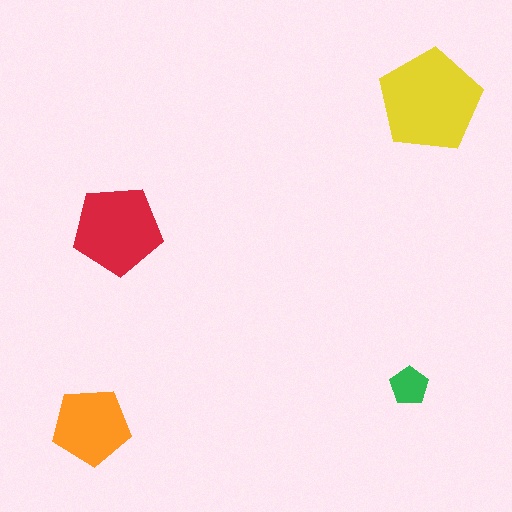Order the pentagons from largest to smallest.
the yellow one, the red one, the orange one, the green one.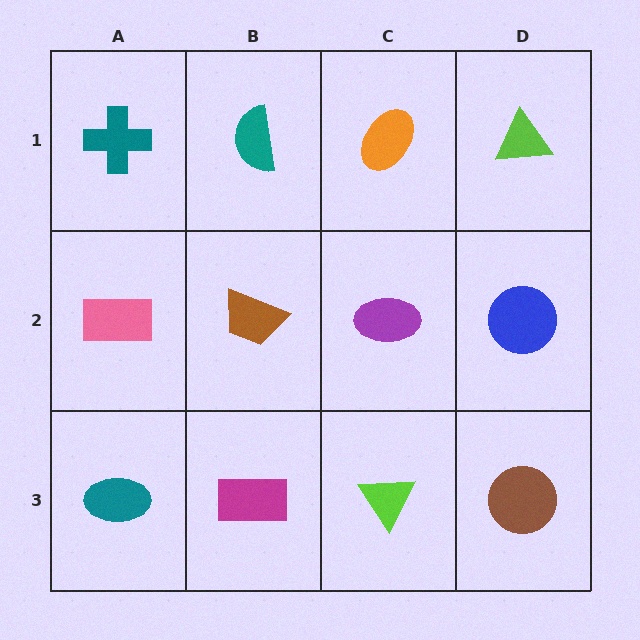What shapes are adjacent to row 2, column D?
A lime triangle (row 1, column D), a brown circle (row 3, column D), a purple ellipse (row 2, column C).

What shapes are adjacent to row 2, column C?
An orange ellipse (row 1, column C), a lime triangle (row 3, column C), a brown trapezoid (row 2, column B), a blue circle (row 2, column D).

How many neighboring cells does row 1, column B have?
3.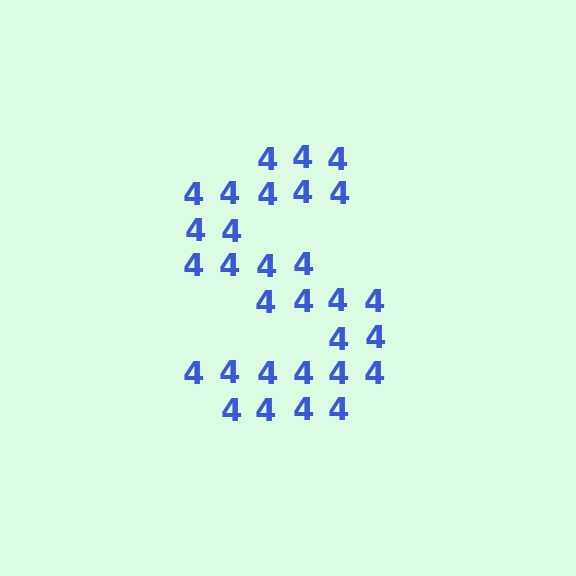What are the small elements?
The small elements are digit 4's.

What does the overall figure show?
The overall figure shows the letter S.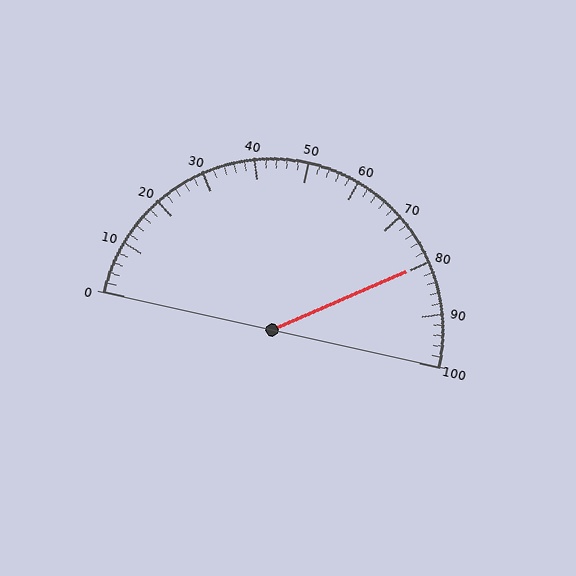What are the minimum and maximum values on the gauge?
The gauge ranges from 0 to 100.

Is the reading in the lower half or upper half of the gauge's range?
The reading is in the upper half of the range (0 to 100).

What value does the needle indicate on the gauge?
The needle indicates approximately 80.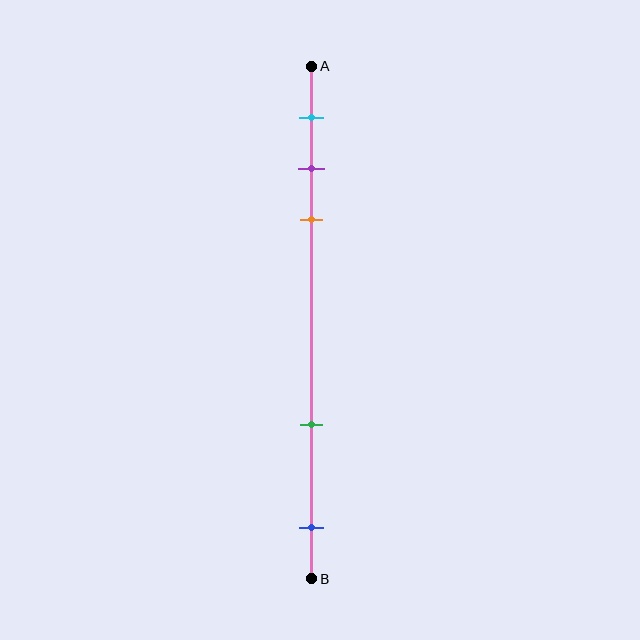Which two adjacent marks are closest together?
The purple and orange marks are the closest adjacent pair.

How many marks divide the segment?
There are 5 marks dividing the segment.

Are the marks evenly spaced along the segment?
No, the marks are not evenly spaced.